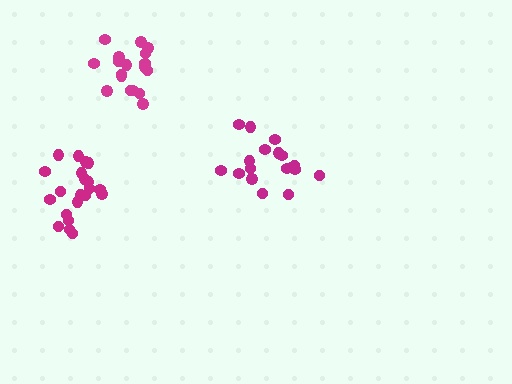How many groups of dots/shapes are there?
There are 3 groups.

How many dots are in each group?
Group 1: 18 dots, Group 2: 21 dots, Group 3: 18 dots (57 total).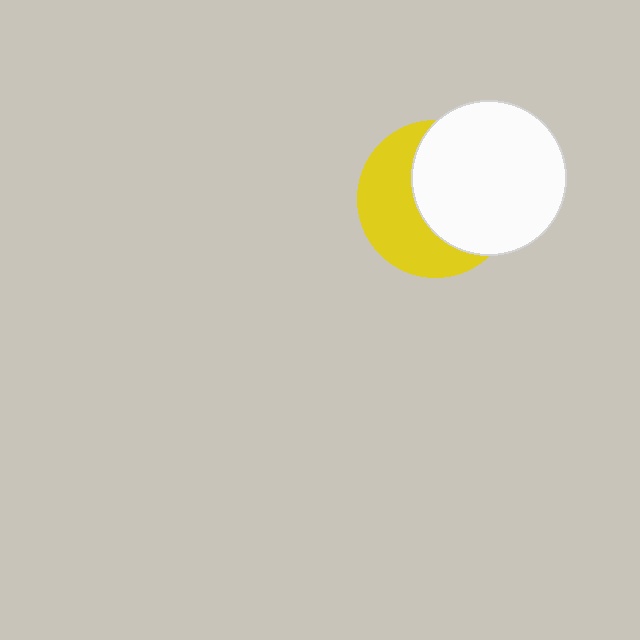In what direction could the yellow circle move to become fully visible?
The yellow circle could move left. That would shift it out from behind the white circle entirely.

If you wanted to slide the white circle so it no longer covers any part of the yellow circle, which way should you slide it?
Slide it right — that is the most direct way to separate the two shapes.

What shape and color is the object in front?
The object in front is a white circle.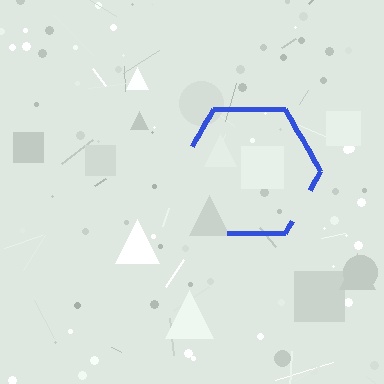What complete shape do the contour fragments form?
The contour fragments form a hexagon.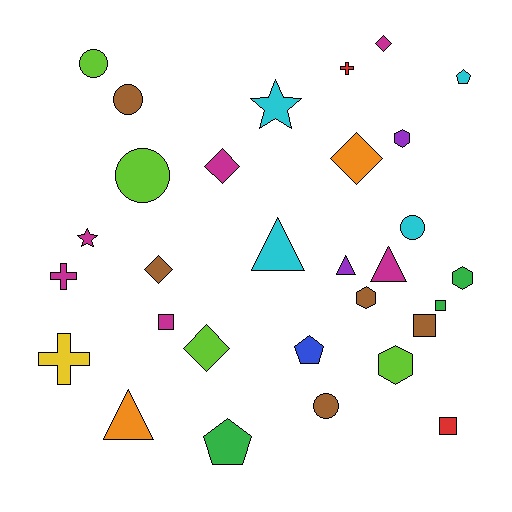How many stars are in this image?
There are 2 stars.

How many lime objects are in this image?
There are 4 lime objects.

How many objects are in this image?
There are 30 objects.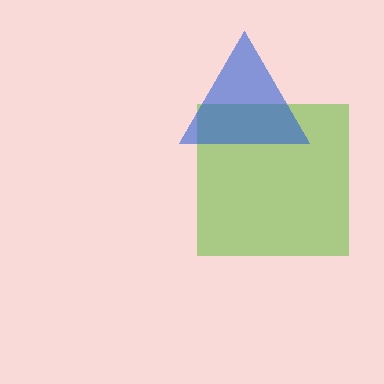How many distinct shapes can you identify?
There are 2 distinct shapes: a lime square, a blue triangle.